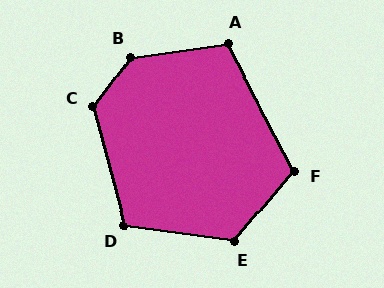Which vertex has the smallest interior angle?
A, at approximately 110 degrees.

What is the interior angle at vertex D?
Approximately 113 degrees (obtuse).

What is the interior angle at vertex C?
Approximately 128 degrees (obtuse).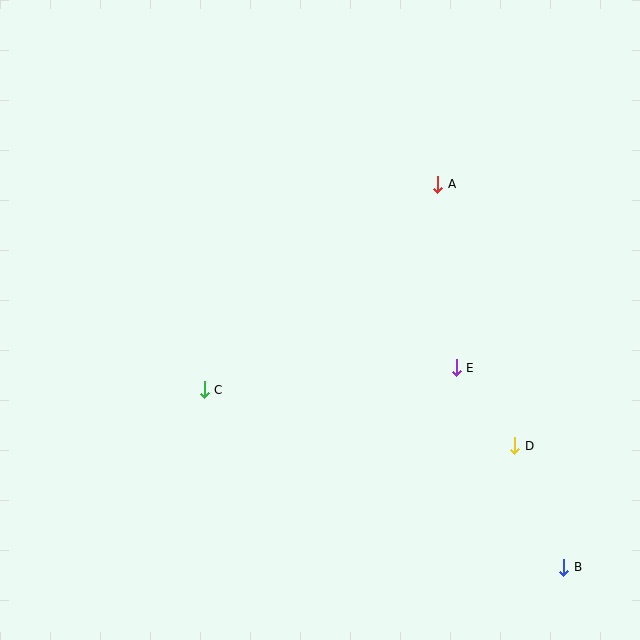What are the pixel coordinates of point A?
Point A is at (438, 184).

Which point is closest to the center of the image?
Point C at (204, 390) is closest to the center.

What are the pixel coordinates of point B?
Point B is at (564, 567).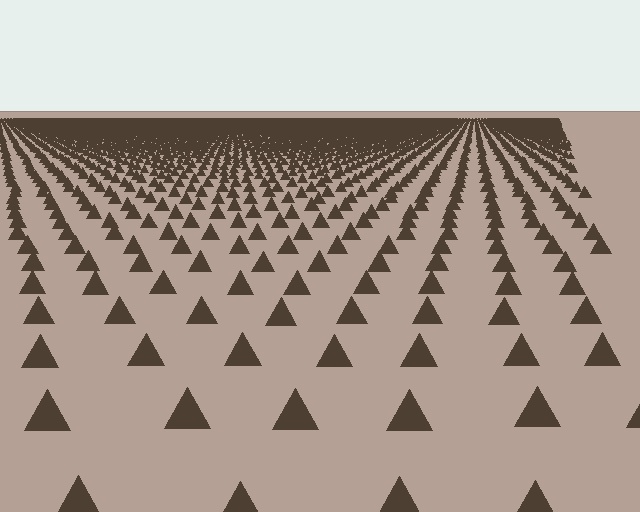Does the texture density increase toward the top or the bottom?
Density increases toward the top.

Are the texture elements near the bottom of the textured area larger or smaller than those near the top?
Larger. Near the bottom, elements are closer to the viewer and appear at a bigger on-screen size.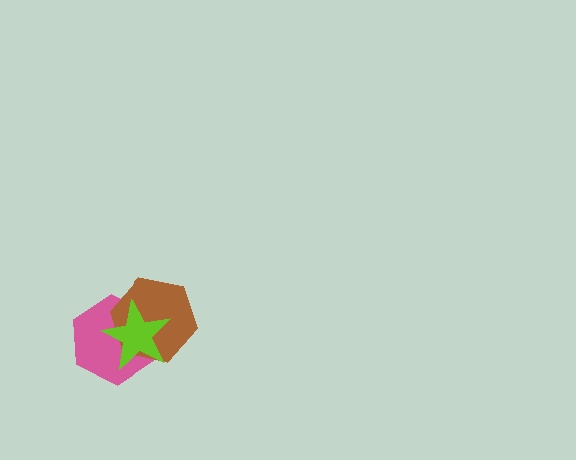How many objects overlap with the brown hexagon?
2 objects overlap with the brown hexagon.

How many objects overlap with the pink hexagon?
2 objects overlap with the pink hexagon.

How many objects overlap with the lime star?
2 objects overlap with the lime star.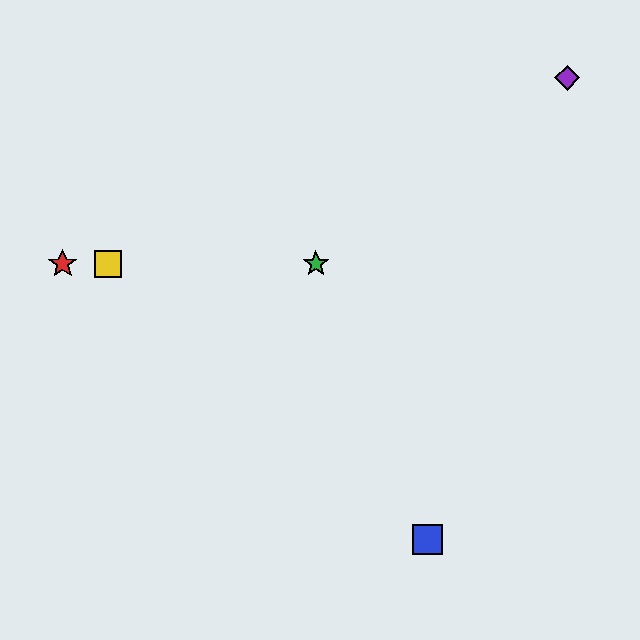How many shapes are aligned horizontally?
3 shapes (the red star, the green star, the yellow square) are aligned horizontally.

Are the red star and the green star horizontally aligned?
Yes, both are at y≈264.